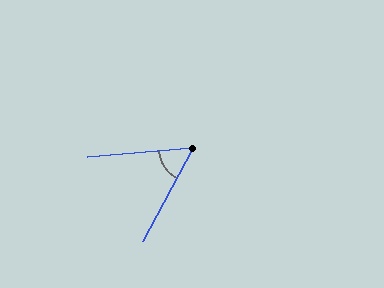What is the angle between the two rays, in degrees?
Approximately 56 degrees.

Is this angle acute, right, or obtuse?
It is acute.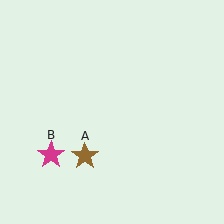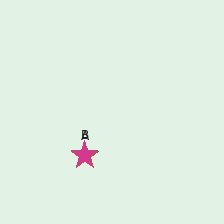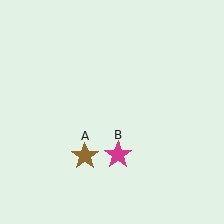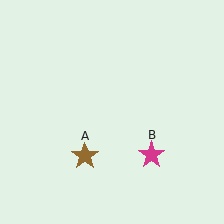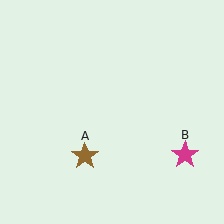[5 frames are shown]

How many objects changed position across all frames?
1 object changed position: magenta star (object B).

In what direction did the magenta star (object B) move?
The magenta star (object B) moved right.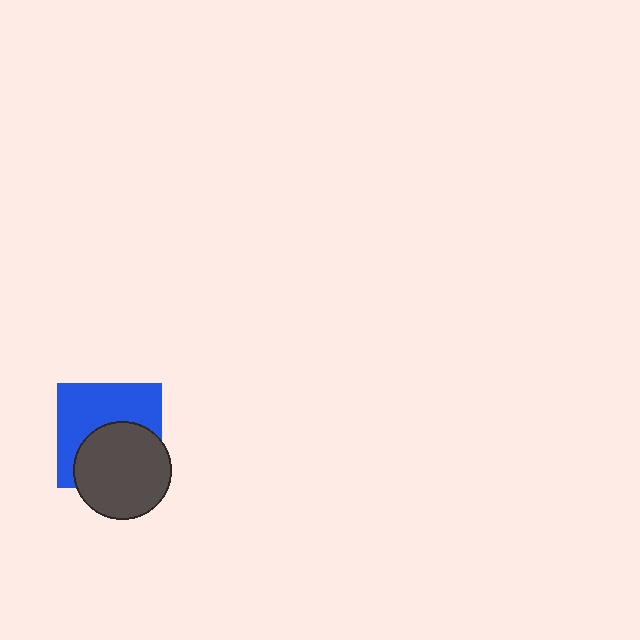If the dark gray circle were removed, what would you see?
You would see the complete blue square.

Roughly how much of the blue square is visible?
About half of it is visible (roughly 53%).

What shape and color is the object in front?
The object in front is a dark gray circle.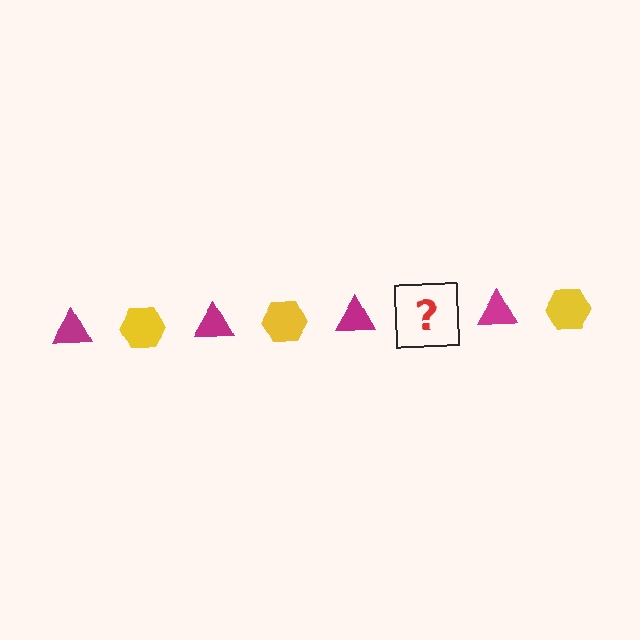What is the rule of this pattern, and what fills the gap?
The rule is that the pattern alternates between magenta triangle and yellow hexagon. The gap should be filled with a yellow hexagon.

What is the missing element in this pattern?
The missing element is a yellow hexagon.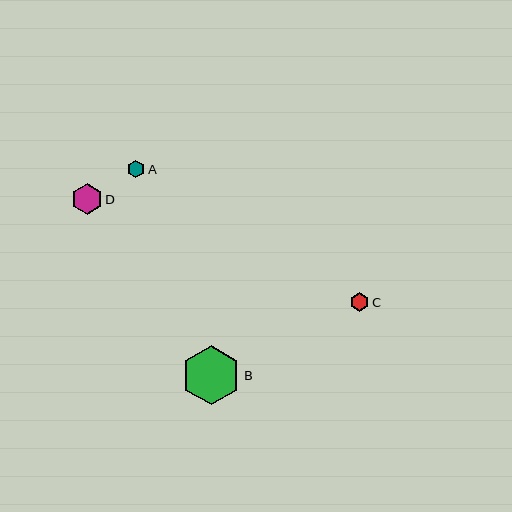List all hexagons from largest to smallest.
From largest to smallest: B, D, C, A.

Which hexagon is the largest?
Hexagon B is the largest with a size of approximately 59 pixels.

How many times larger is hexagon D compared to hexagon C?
Hexagon D is approximately 1.7 times the size of hexagon C.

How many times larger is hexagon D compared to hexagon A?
Hexagon D is approximately 1.8 times the size of hexagon A.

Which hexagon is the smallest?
Hexagon A is the smallest with a size of approximately 17 pixels.